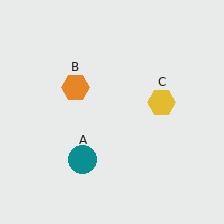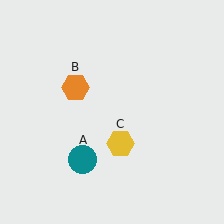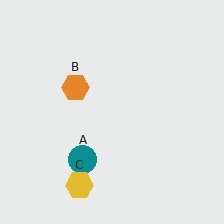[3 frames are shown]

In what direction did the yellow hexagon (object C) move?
The yellow hexagon (object C) moved down and to the left.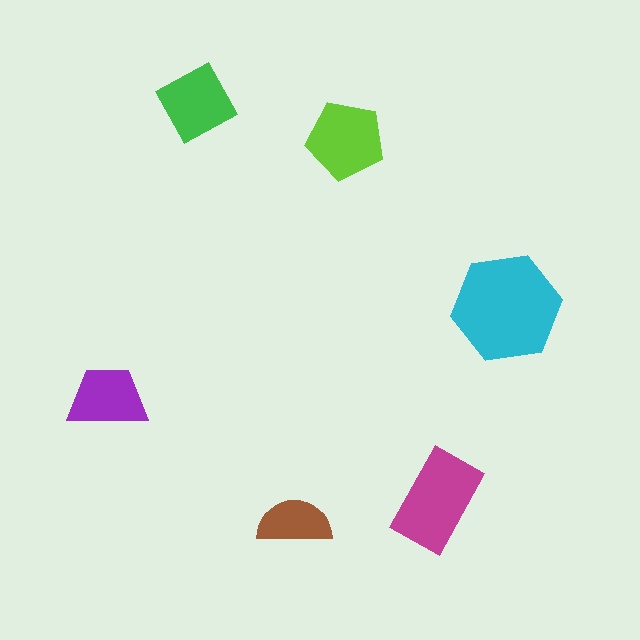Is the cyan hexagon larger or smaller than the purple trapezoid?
Larger.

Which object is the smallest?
The brown semicircle.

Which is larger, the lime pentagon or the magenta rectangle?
The magenta rectangle.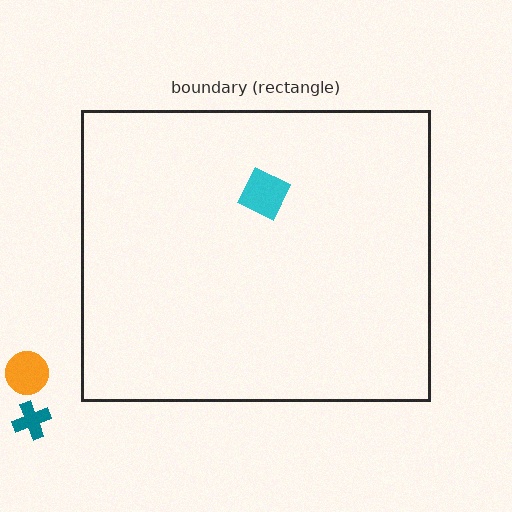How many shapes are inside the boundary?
1 inside, 2 outside.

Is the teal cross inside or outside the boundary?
Outside.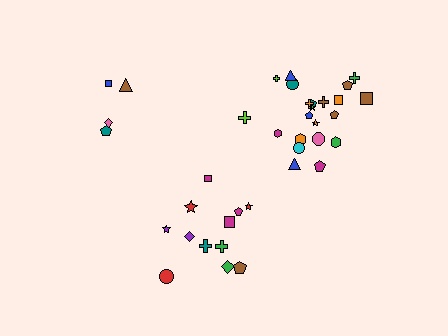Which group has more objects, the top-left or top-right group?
The top-right group.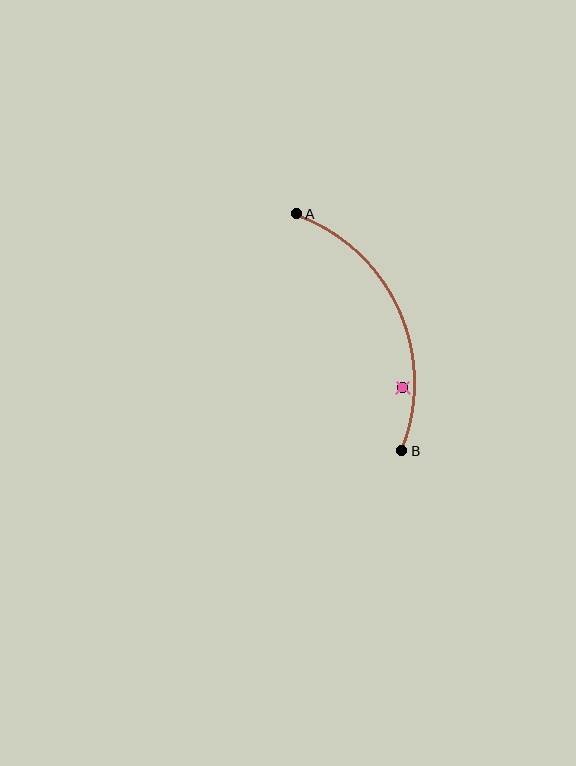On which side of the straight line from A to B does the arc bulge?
The arc bulges to the right of the straight line connecting A and B.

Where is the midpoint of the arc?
The arc midpoint is the point on the curve farthest from the straight line joining A and B. It sits to the right of that line.